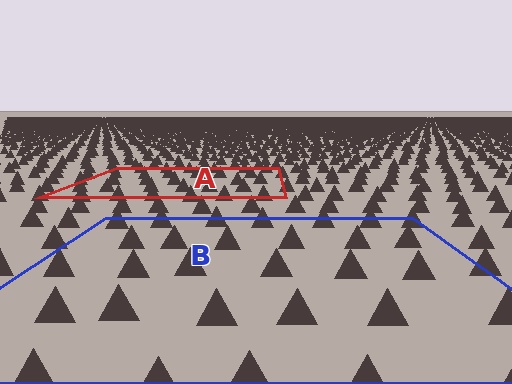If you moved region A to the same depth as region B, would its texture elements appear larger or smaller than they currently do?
They would appear larger. At a closer depth, the same texture elements are projected at a bigger on-screen size.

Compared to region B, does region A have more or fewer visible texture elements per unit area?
Region A has more texture elements per unit area — they are packed more densely because it is farther away.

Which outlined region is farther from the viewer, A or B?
Region A is farther from the viewer — the texture elements inside it appear smaller and more densely packed.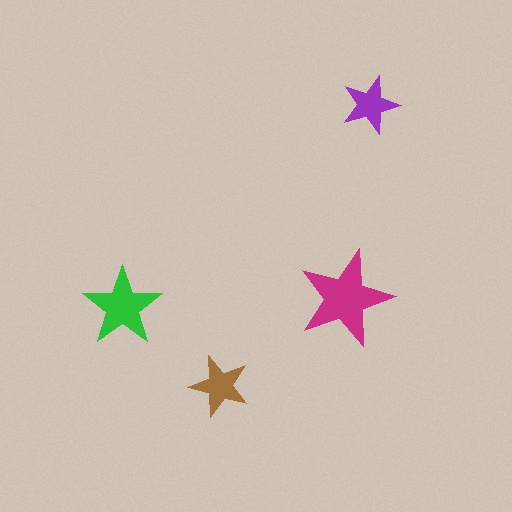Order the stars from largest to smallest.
the magenta one, the green one, the brown one, the purple one.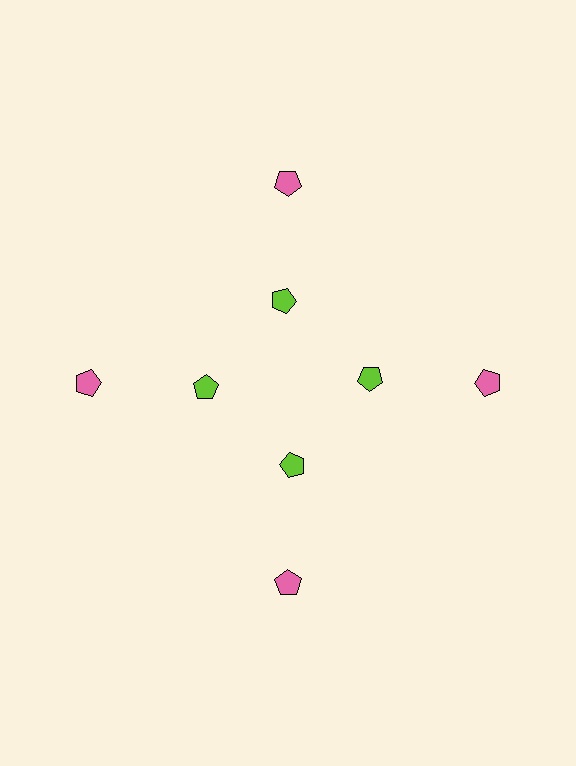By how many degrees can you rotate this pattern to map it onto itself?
The pattern maps onto itself every 90 degrees of rotation.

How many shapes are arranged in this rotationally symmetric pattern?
There are 8 shapes, arranged in 4 groups of 2.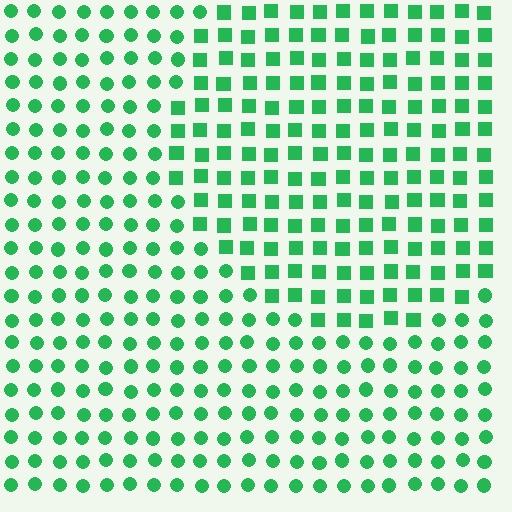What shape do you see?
I see a circle.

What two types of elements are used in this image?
The image uses squares inside the circle region and circles outside it.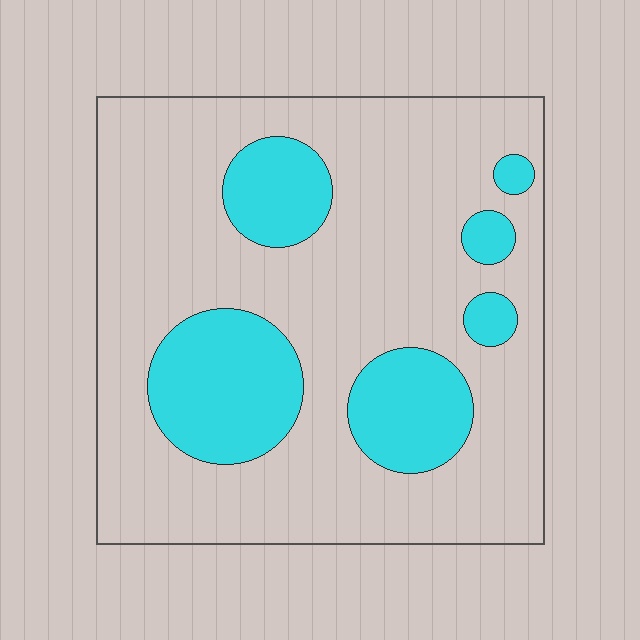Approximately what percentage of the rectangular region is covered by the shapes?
Approximately 25%.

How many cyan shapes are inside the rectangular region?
6.